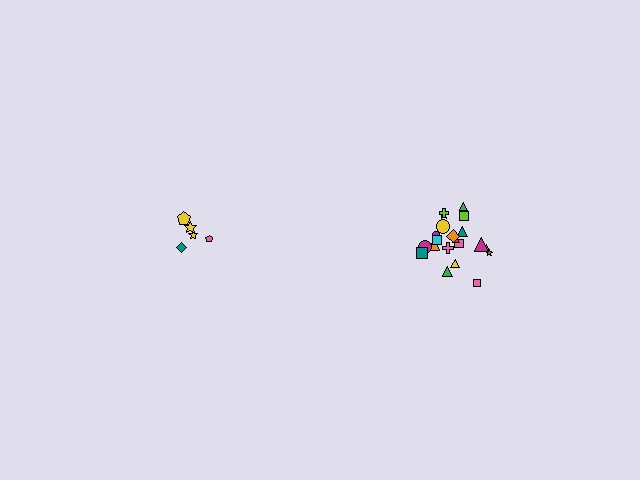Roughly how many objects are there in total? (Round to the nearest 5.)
Roughly 25 objects in total.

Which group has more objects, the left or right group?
The right group.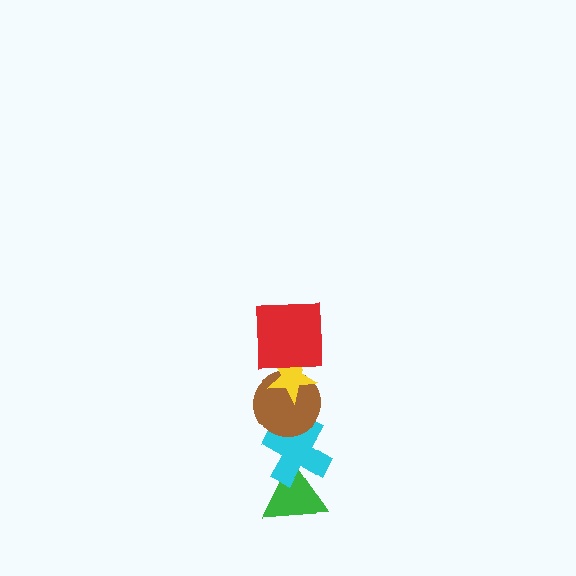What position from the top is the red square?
The red square is 1st from the top.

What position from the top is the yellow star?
The yellow star is 2nd from the top.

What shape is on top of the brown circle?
The yellow star is on top of the brown circle.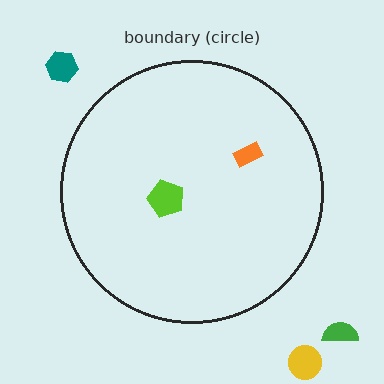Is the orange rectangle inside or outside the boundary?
Inside.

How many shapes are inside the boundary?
2 inside, 3 outside.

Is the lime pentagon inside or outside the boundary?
Inside.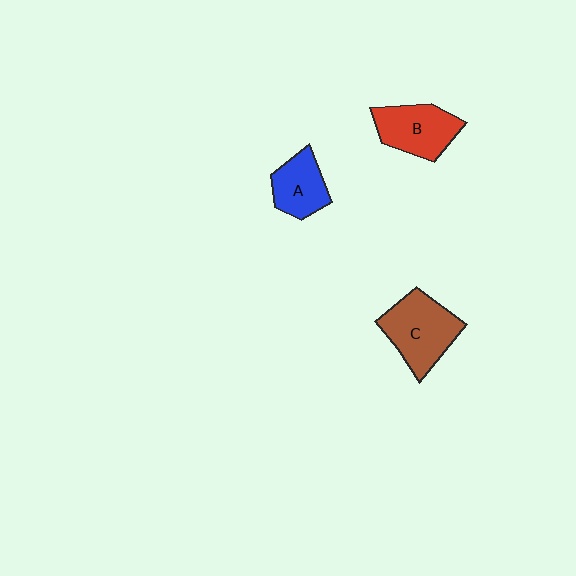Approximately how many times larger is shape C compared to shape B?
Approximately 1.2 times.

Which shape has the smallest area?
Shape A (blue).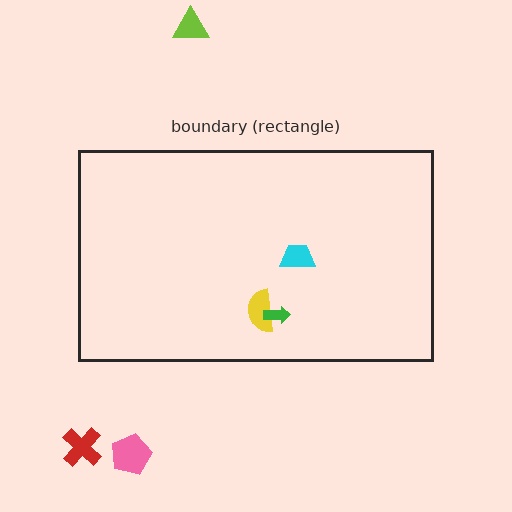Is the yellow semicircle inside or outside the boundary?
Inside.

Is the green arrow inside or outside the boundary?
Inside.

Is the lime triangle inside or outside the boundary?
Outside.